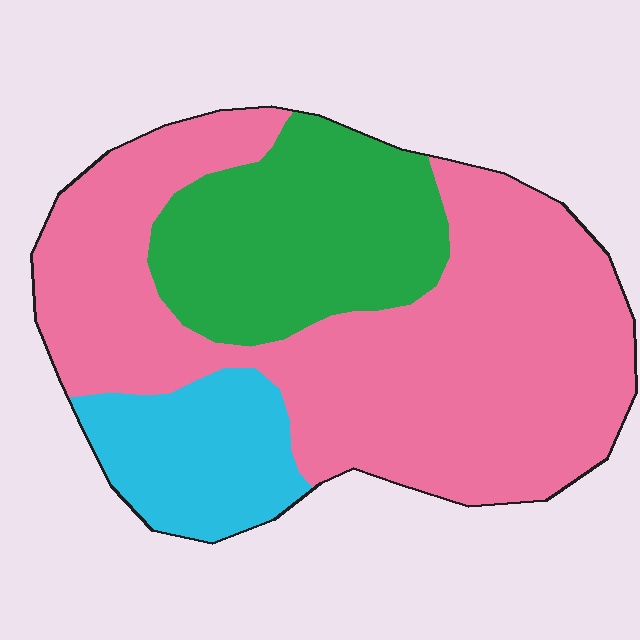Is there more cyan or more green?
Green.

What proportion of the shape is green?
Green takes up about one quarter (1/4) of the shape.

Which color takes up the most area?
Pink, at roughly 60%.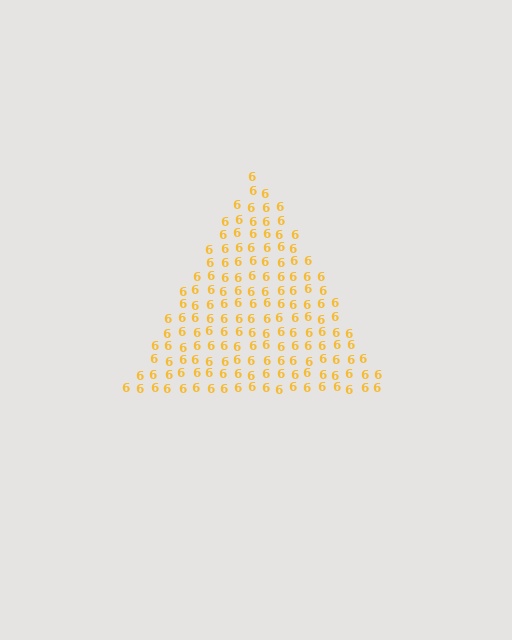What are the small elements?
The small elements are digit 6's.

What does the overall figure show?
The overall figure shows a triangle.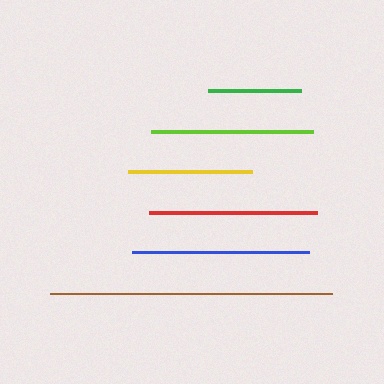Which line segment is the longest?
The brown line is the longest at approximately 282 pixels.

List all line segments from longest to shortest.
From longest to shortest: brown, blue, red, lime, yellow, green.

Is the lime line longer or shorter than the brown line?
The brown line is longer than the lime line.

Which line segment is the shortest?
The green line is the shortest at approximately 93 pixels.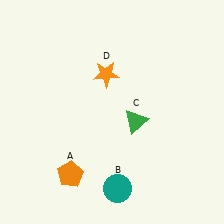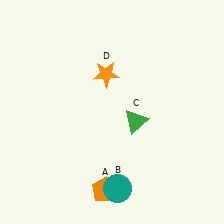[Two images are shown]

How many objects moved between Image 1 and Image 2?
1 object moved between the two images.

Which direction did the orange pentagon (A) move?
The orange pentagon (A) moved right.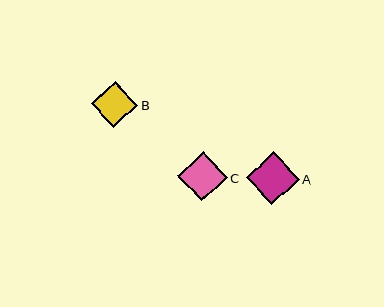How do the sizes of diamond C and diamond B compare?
Diamond C and diamond B are approximately the same size.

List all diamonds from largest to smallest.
From largest to smallest: A, C, B.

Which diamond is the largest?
Diamond A is the largest with a size of approximately 53 pixels.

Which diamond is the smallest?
Diamond B is the smallest with a size of approximately 46 pixels.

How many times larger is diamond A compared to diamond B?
Diamond A is approximately 1.2 times the size of diamond B.